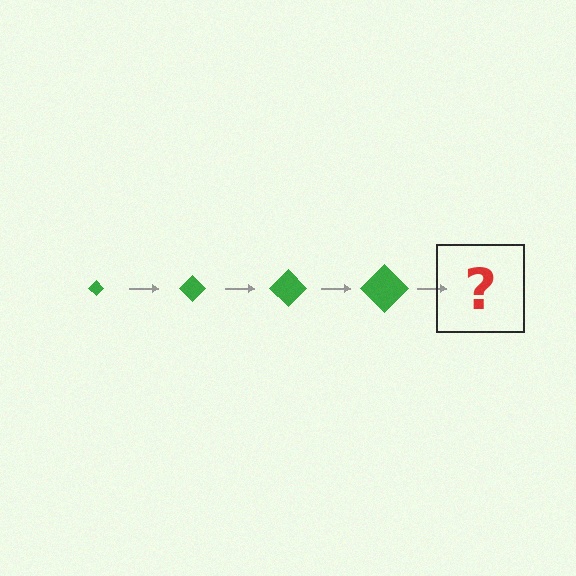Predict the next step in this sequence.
The next step is a green diamond, larger than the previous one.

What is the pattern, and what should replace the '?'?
The pattern is that the diamond gets progressively larger each step. The '?' should be a green diamond, larger than the previous one.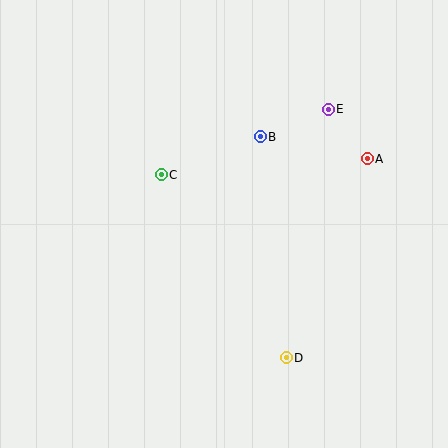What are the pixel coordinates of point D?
Point D is at (286, 358).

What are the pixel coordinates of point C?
Point C is at (161, 175).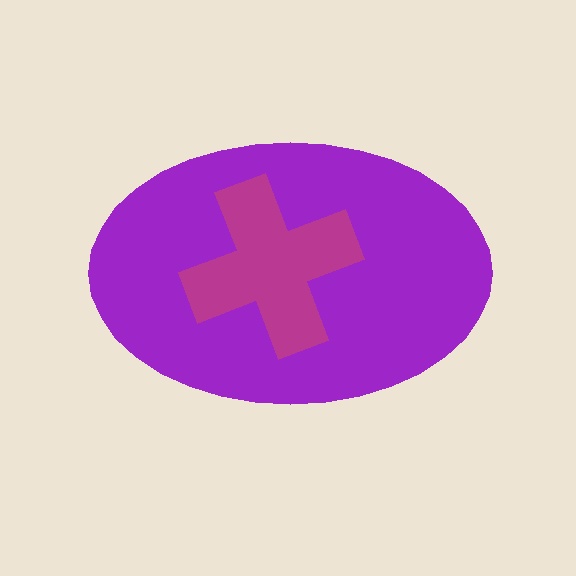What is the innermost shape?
The magenta cross.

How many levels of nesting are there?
2.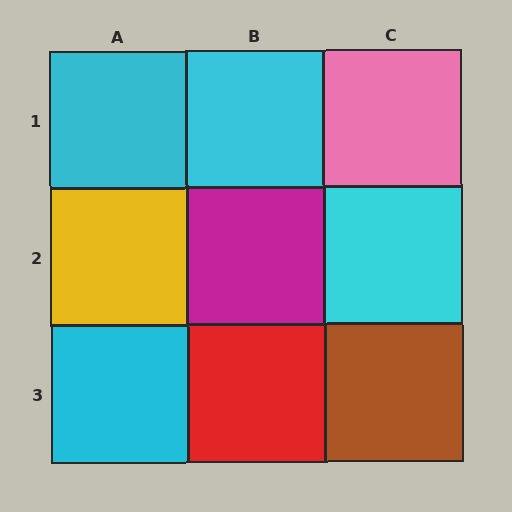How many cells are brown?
1 cell is brown.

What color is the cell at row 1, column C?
Pink.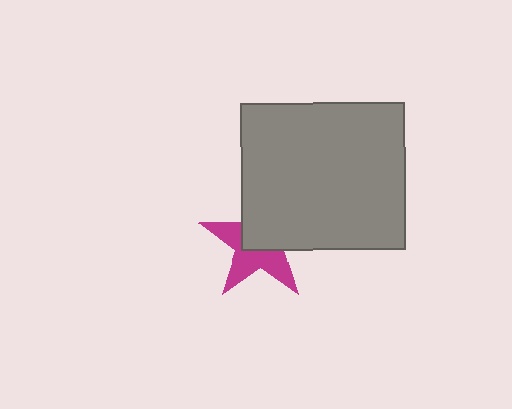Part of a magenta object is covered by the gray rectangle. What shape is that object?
It is a star.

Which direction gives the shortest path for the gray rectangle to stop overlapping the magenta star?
Moving toward the upper-right gives the shortest separation.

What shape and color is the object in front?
The object in front is a gray rectangle.